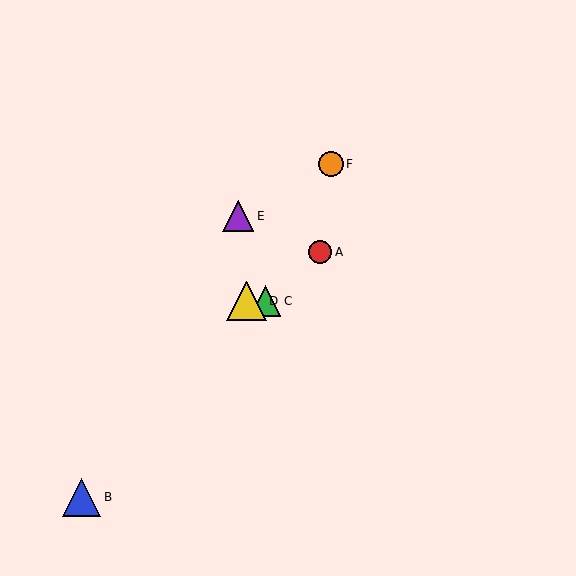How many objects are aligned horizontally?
2 objects (C, D) are aligned horizontally.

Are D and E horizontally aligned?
No, D is at y≈301 and E is at y≈216.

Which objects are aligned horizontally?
Objects C, D are aligned horizontally.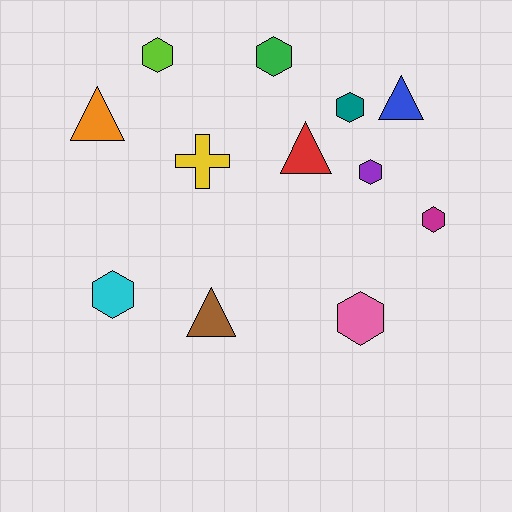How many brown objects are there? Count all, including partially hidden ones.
There is 1 brown object.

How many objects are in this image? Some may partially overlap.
There are 12 objects.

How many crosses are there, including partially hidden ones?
There is 1 cross.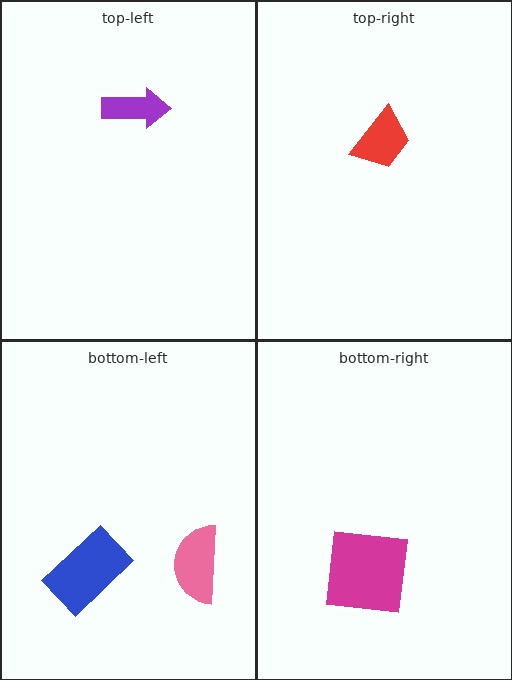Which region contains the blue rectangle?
The bottom-left region.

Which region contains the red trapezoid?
The top-right region.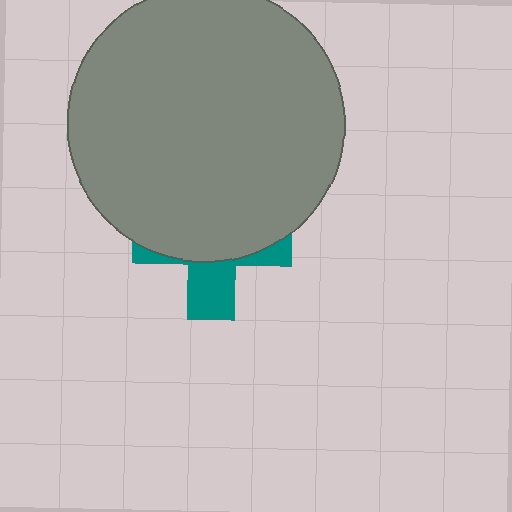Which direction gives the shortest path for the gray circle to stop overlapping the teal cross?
Moving up gives the shortest separation.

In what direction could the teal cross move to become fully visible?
The teal cross could move down. That would shift it out from behind the gray circle entirely.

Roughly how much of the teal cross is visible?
A small part of it is visible (roughly 33%).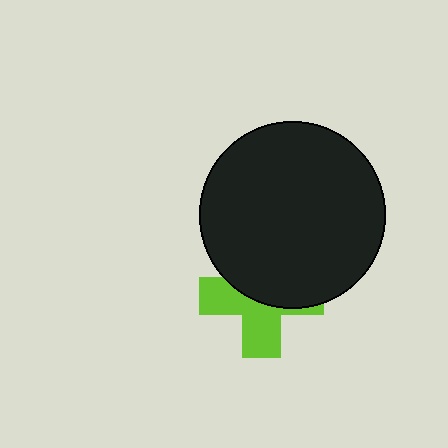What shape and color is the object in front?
The object in front is a black circle.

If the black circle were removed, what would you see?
You would see the complete lime cross.